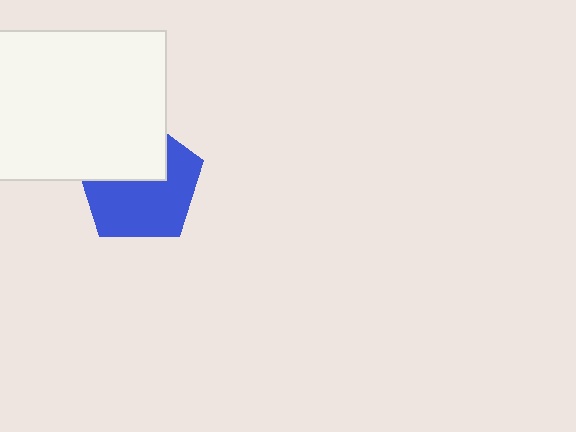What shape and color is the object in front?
The object in front is a white rectangle.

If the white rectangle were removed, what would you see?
You would see the complete blue pentagon.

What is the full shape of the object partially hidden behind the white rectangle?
The partially hidden object is a blue pentagon.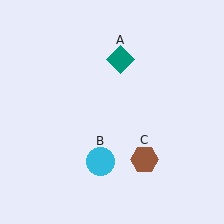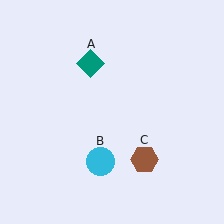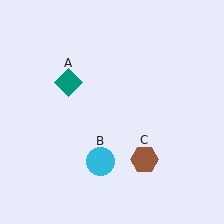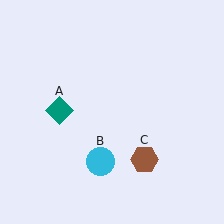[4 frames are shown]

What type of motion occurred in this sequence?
The teal diamond (object A) rotated counterclockwise around the center of the scene.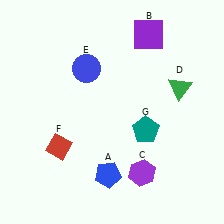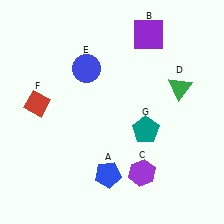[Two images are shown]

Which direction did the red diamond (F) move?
The red diamond (F) moved up.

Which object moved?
The red diamond (F) moved up.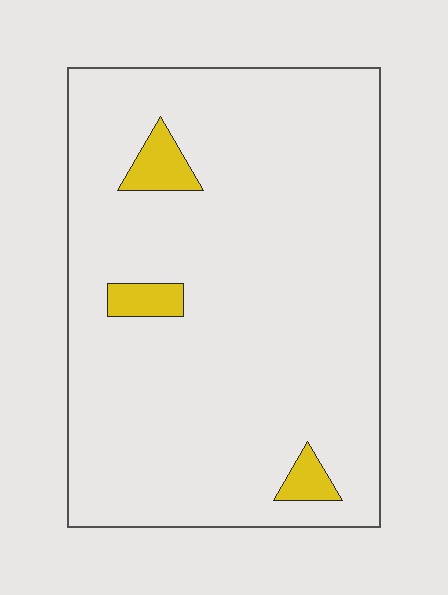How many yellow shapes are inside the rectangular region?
3.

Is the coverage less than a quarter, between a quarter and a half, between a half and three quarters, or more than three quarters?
Less than a quarter.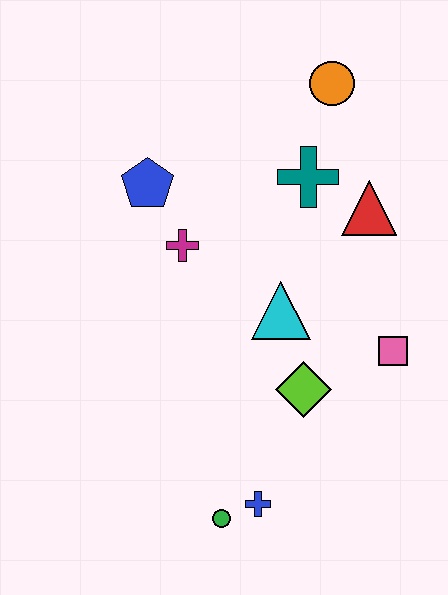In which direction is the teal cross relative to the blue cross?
The teal cross is above the blue cross.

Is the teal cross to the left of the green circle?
No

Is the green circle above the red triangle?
No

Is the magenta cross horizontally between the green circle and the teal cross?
No